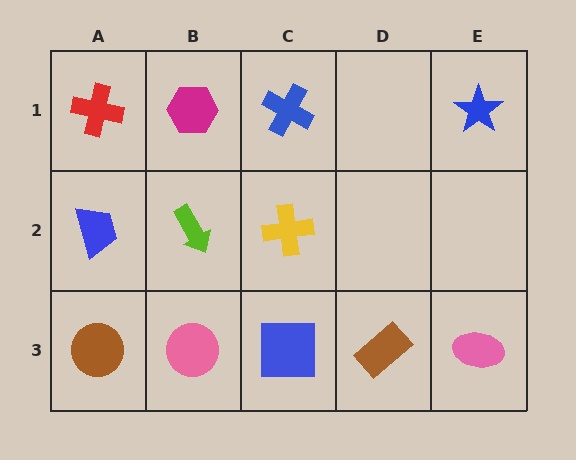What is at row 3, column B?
A pink circle.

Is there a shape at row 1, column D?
No, that cell is empty.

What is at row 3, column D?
A brown rectangle.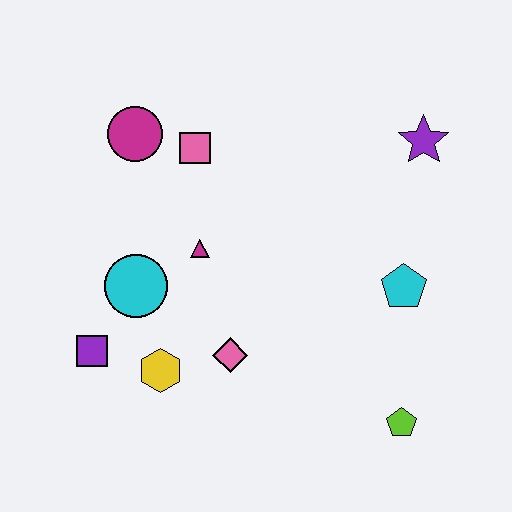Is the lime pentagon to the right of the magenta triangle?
Yes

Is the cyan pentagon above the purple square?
Yes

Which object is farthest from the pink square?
The lime pentagon is farthest from the pink square.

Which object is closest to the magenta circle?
The pink square is closest to the magenta circle.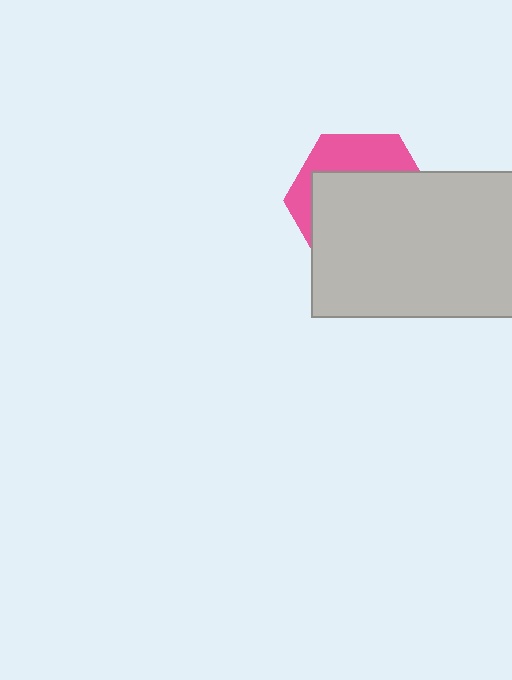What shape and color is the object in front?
The object in front is a light gray rectangle.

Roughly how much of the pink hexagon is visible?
A small part of it is visible (roughly 33%).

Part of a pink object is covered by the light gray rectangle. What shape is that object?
It is a hexagon.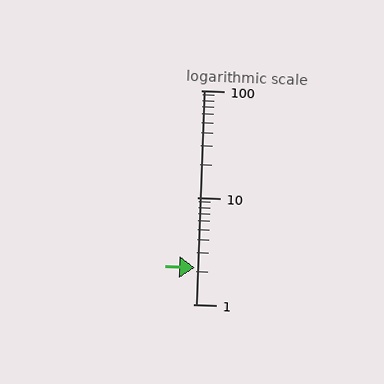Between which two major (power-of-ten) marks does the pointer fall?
The pointer is between 1 and 10.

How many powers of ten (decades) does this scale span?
The scale spans 2 decades, from 1 to 100.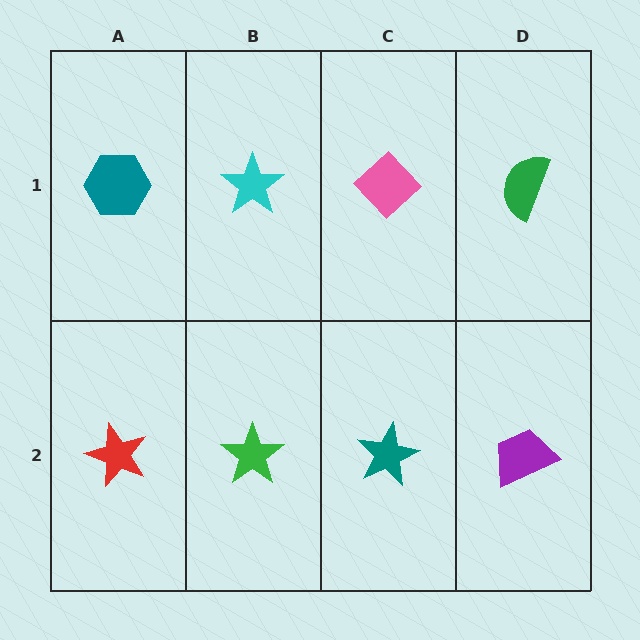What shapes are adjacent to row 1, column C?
A teal star (row 2, column C), a cyan star (row 1, column B), a green semicircle (row 1, column D).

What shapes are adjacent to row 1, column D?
A purple trapezoid (row 2, column D), a pink diamond (row 1, column C).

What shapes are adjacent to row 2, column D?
A green semicircle (row 1, column D), a teal star (row 2, column C).